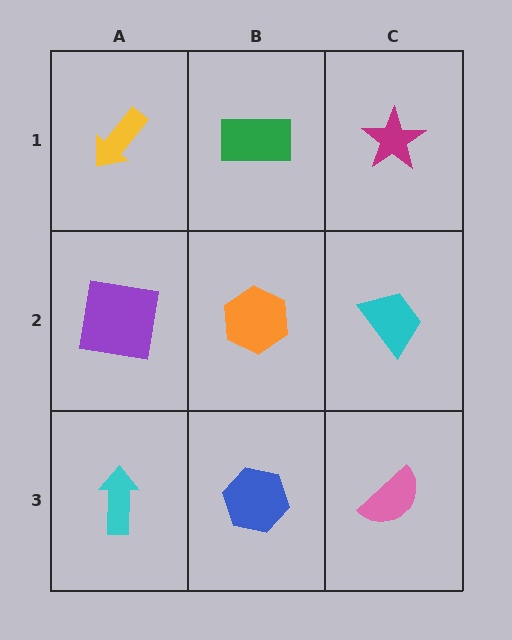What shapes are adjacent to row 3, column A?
A purple square (row 2, column A), a blue hexagon (row 3, column B).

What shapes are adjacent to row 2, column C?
A magenta star (row 1, column C), a pink semicircle (row 3, column C), an orange hexagon (row 2, column B).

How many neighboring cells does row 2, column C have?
3.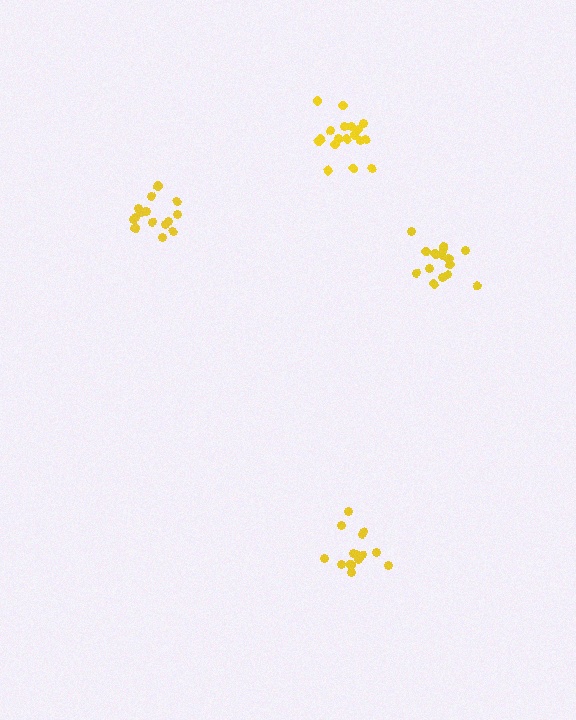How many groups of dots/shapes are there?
There are 4 groups.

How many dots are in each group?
Group 1: 16 dots, Group 2: 16 dots, Group 3: 18 dots, Group 4: 17 dots (67 total).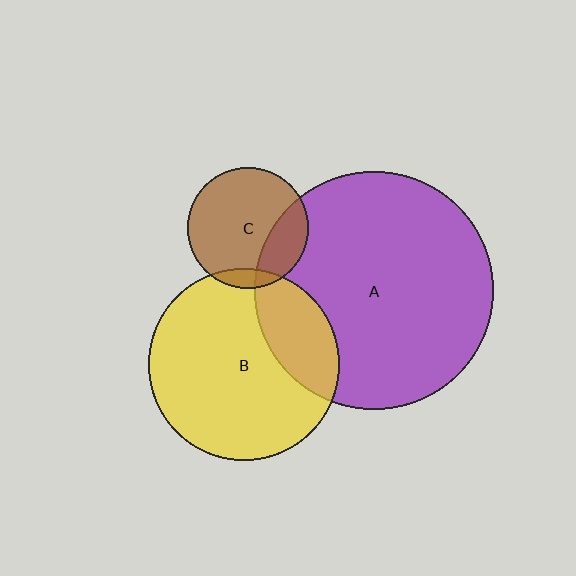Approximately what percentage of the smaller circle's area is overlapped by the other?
Approximately 10%.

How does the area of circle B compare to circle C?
Approximately 2.5 times.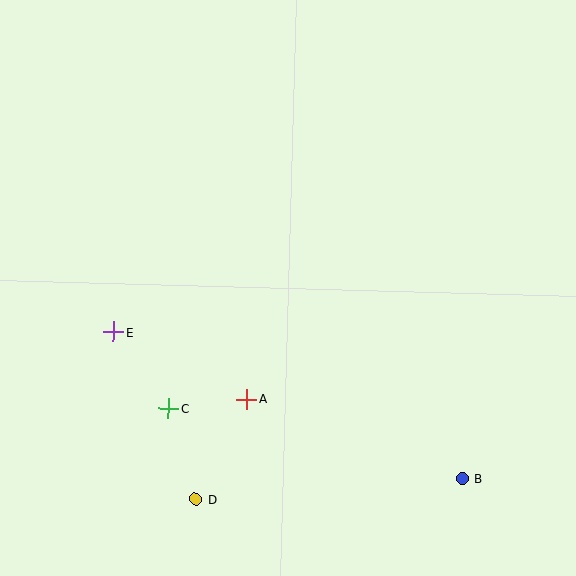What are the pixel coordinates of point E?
Point E is at (113, 332).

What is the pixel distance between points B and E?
The distance between B and E is 378 pixels.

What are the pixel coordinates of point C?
Point C is at (168, 408).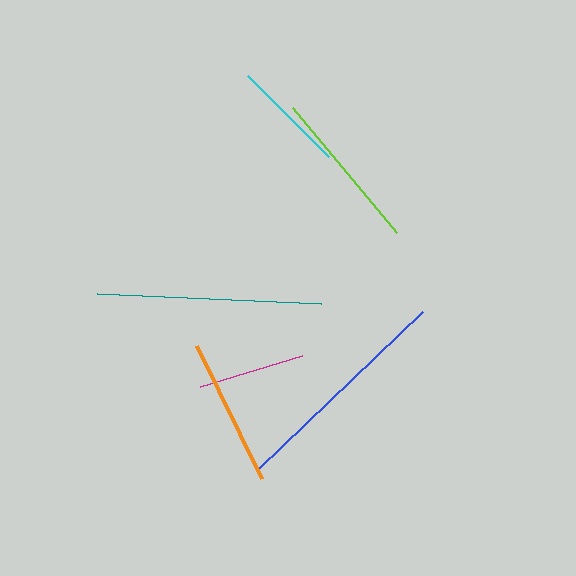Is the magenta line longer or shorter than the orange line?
The orange line is longer than the magenta line.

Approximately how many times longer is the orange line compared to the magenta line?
The orange line is approximately 1.4 times the length of the magenta line.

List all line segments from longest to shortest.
From longest to shortest: blue, teal, lime, orange, cyan, magenta.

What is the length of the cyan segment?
The cyan segment is approximately 114 pixels long.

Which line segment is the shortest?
The magenta line is the shortest at approximately 106 pixels.